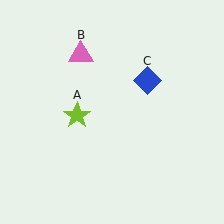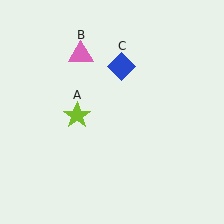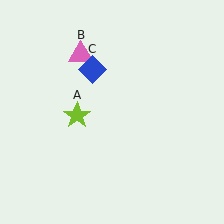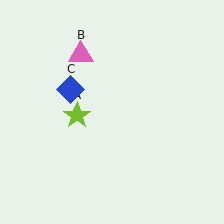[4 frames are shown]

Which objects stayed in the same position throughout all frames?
Lime star (object A) and pink triangle (object B) remained stationary.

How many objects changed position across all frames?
1 object changed position: blue diamond (object C).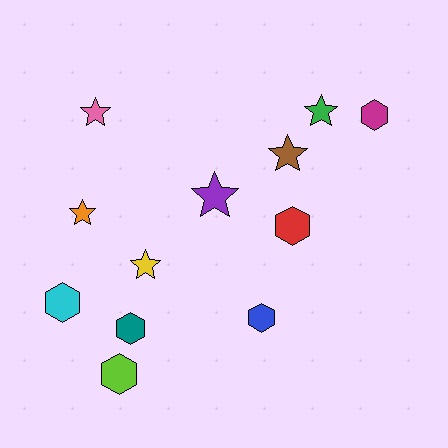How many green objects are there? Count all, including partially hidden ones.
There is 1 green object.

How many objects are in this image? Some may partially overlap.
There are 12 objects.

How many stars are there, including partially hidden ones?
There are 6 stars.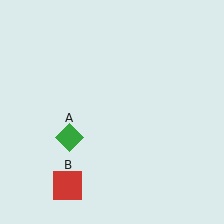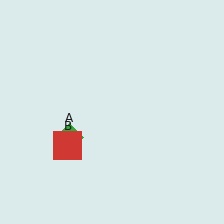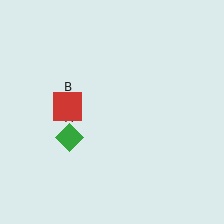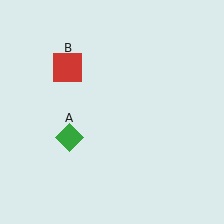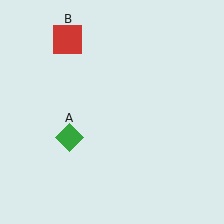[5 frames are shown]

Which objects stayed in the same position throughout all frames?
Green diamond (object A) remained stationary.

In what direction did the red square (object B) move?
The red square (object B) moved up.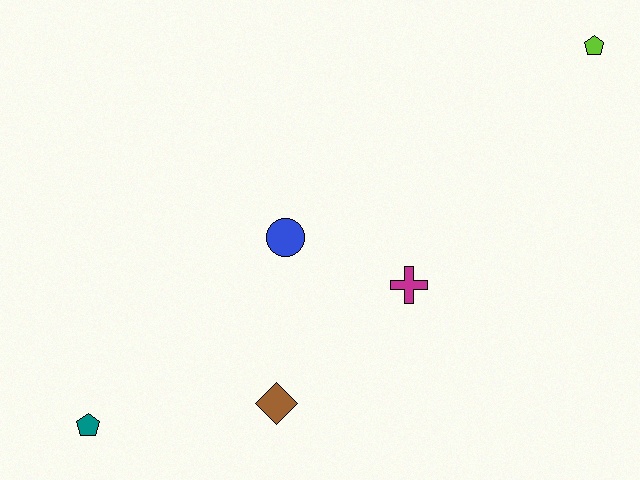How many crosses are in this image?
There is 1 cross.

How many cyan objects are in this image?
There are no cyan objects.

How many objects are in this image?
There are 5 objects.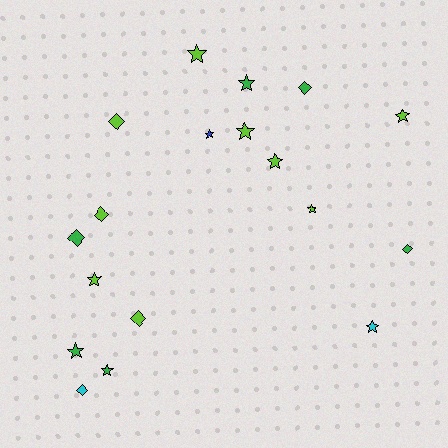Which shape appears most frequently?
Star, with 11 objects.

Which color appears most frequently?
Lime, with 9 objects.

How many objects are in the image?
There are 18 objects.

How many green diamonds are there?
There are 3 green diamonds.